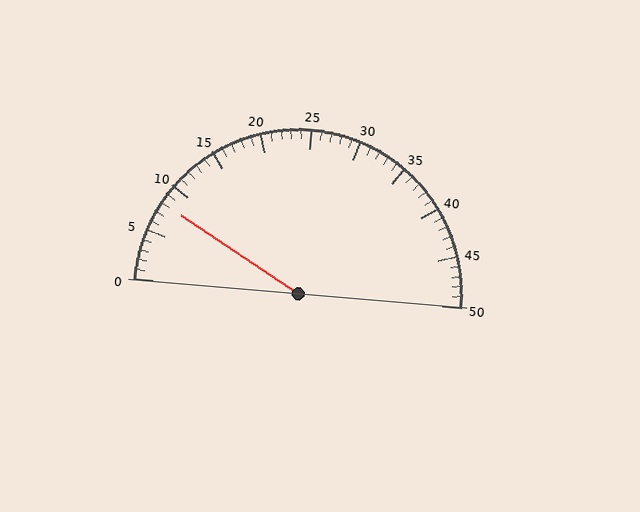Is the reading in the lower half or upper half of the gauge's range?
The reading is in the lower half of the range (0 to 50).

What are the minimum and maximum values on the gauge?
The gauge ranges from 0 to 50.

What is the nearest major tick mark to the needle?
The nearest major tick mark is 10.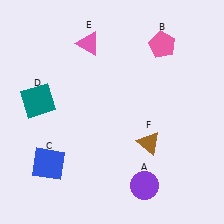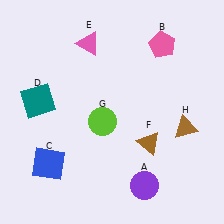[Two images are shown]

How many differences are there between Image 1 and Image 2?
There are 2 differences between the two images.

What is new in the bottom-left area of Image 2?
A lime circle (G) was added in the bottom-left area of Image 2.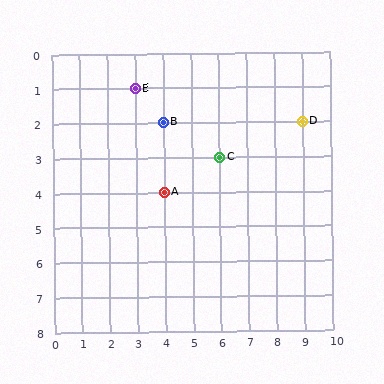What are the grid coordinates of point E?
Point E is at grid coordinates (3, 1).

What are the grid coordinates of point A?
Point A is at grid coordinates (4, 4).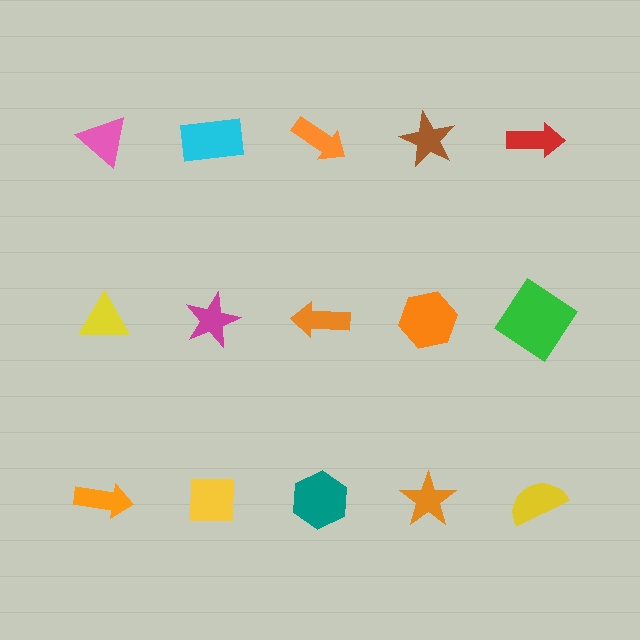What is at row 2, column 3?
An orange arrow.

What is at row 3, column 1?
An orange arrow.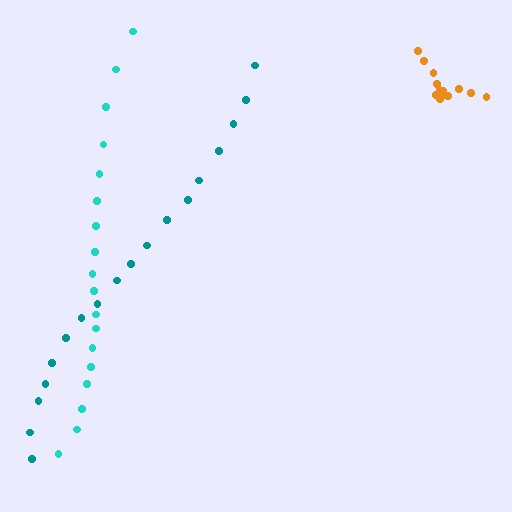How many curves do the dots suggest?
There are 3 distinct paths.